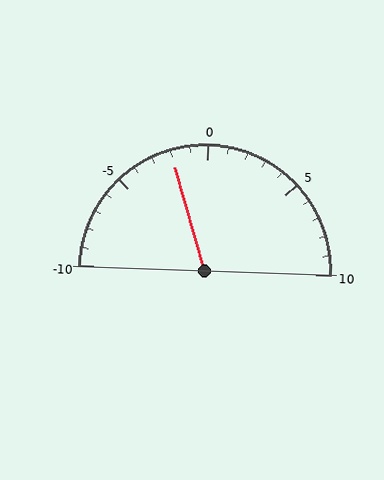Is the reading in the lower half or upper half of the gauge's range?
The reading is in the lower half of the range (-10 to 10).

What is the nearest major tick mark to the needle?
The nearest major tick mark is 0.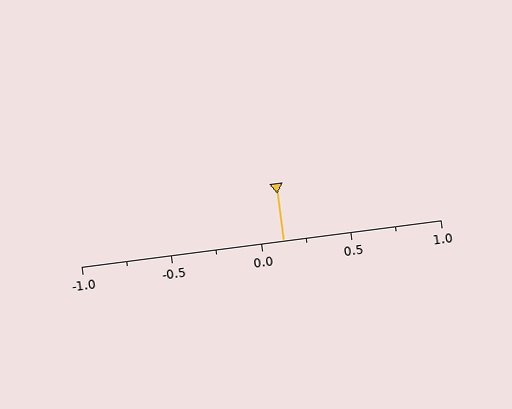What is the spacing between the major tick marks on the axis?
The major ticks are spaced 0.5 apart.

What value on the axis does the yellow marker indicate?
The marker indicates approximately 0.12.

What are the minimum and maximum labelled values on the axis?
The axis runs from -1.0 to 1.0.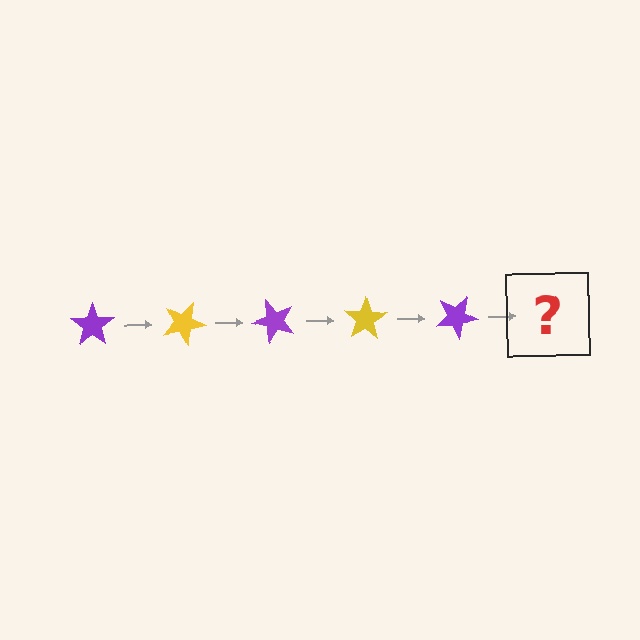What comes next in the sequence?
The next element should be a yellow star, rotated 125 degrees from the start.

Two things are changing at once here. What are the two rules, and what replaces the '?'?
The two rules are that it rotates 25 degrees each step and the color cycles through purple and yellow. The '?' should be a yellow star, rotated 125 degrees from the start.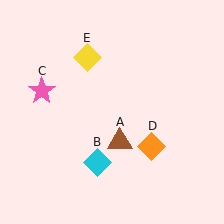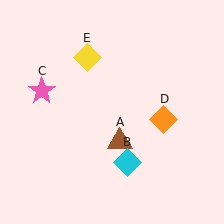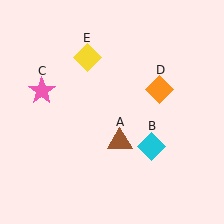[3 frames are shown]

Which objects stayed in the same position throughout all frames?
Brown triangle (object A) and pink star (object C) and yellow diamond (object E) remained stationary.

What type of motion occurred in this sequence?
The cyan diamond (object B), orange diamond (object D) rotated counterclockwise around the center of the scene.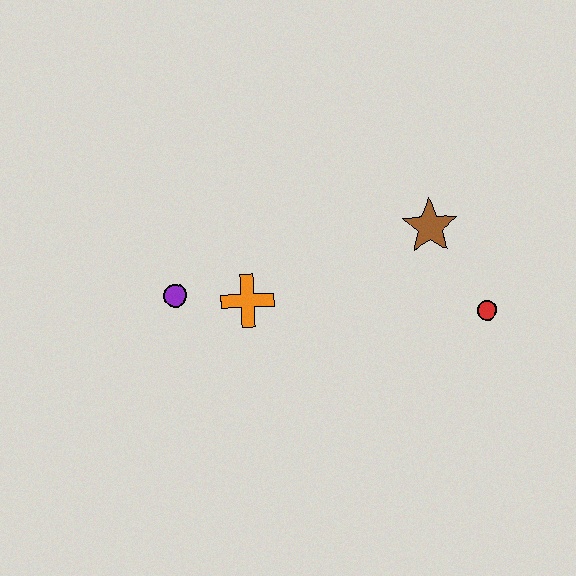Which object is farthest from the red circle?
The purple circle is farthest from the red circle.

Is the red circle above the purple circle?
No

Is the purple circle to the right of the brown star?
No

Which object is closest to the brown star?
The red circle is closest to the brown star.